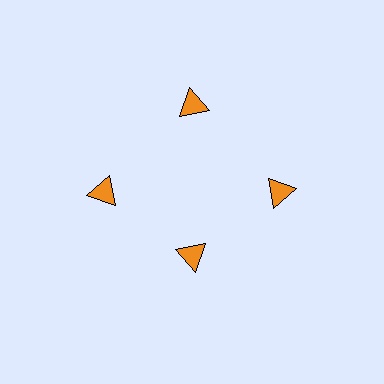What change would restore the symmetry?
The symmetry would be restored by moving it outward, back onto the ring so that all 4 triangles sit at equal angles and equal distance from the center.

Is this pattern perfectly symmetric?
No. The 4 orange triangles are arranged in a ring, but one element near the 6 o'clock position is pulled inward toward the center, breaking the 4-fold rotational symmetry.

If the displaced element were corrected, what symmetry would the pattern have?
It would have 4-fold rotational symmetry — the pattern would map onto itself every 90 degrees.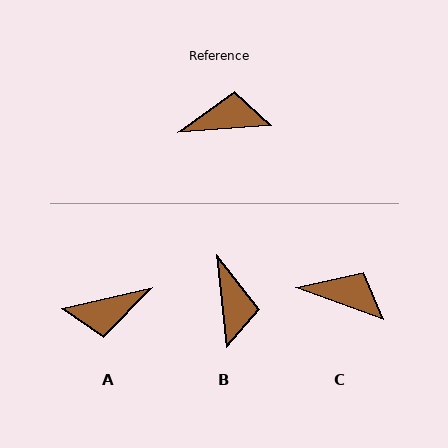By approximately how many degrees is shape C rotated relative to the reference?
Approximately 24 degrees clockwise.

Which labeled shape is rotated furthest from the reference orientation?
A, about 171 degrees away.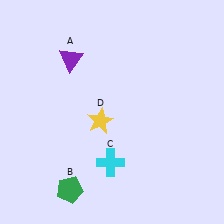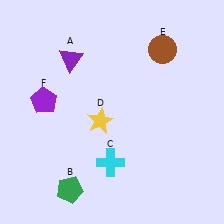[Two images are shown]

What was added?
A brown circle (E), a purple pentagon (F) were added in Image 2.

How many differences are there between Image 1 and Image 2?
There are 2 differences between the two images.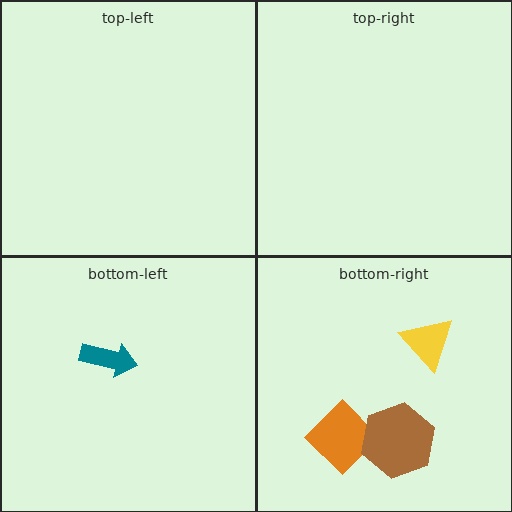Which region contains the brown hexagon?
The bottom-right region.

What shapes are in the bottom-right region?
The yellow triangle, the orange diamond, the brown hexagon.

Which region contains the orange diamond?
The bottom-right region.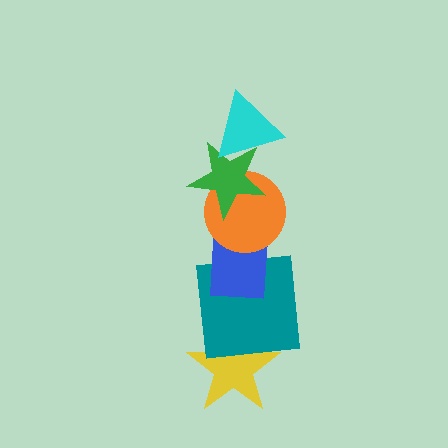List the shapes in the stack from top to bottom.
From top to bottom: the cyan triangle, the green star, the orange circle, the blue rectangle, the teal square, the yellow star.